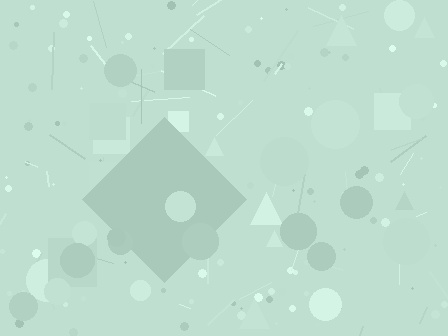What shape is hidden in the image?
A diamond is hidden in the image.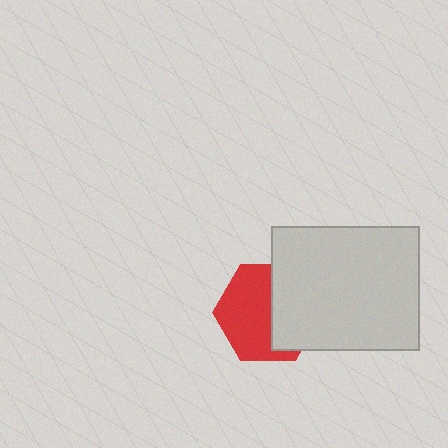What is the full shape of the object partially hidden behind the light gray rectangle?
The partially hidden object is a red hexagon.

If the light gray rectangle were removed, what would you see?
You would see the complete red hexagon.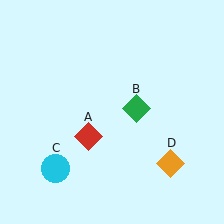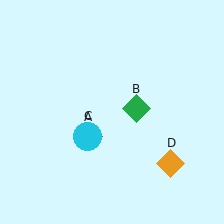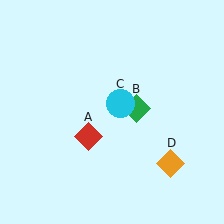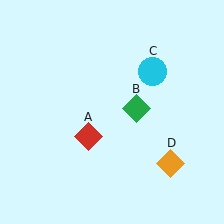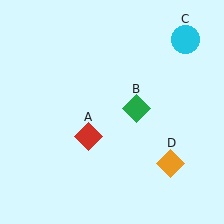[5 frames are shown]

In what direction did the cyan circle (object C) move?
The cyan circle (object C) moved up and to the right.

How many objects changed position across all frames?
1 object changed position: cyan circle (object C).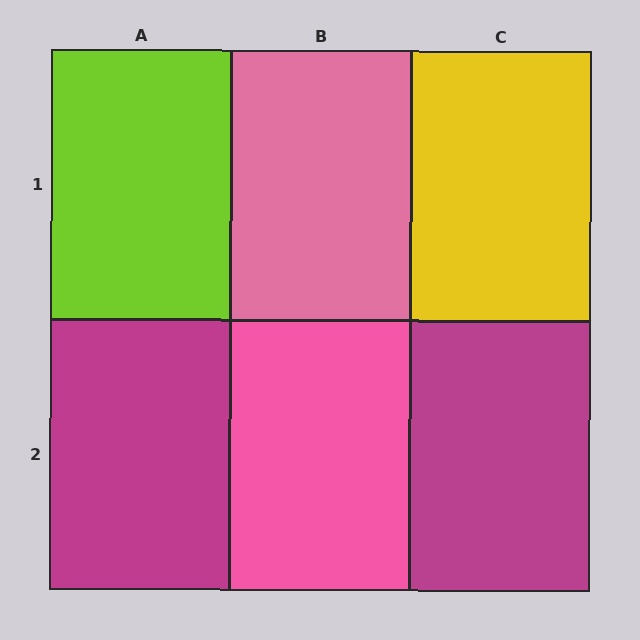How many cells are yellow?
1 cell is yellow.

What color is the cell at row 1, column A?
Lime.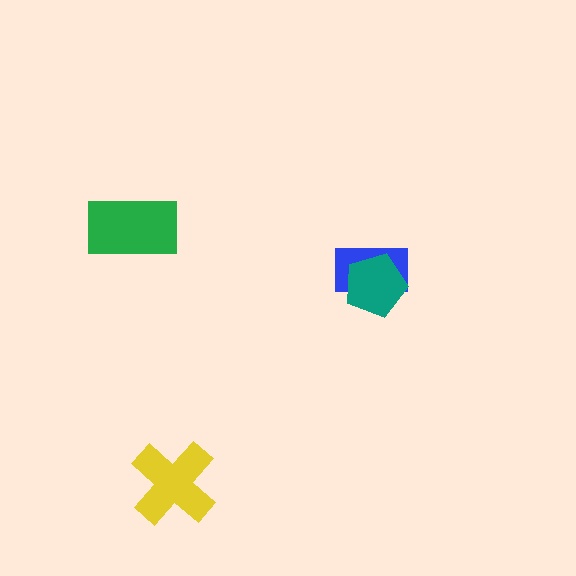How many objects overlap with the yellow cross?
0 objects overlap with the yellow cross.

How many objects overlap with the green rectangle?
0 objects overlap with the green rectangle.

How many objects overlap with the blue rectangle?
1 object overlaps with the blue rectangle.